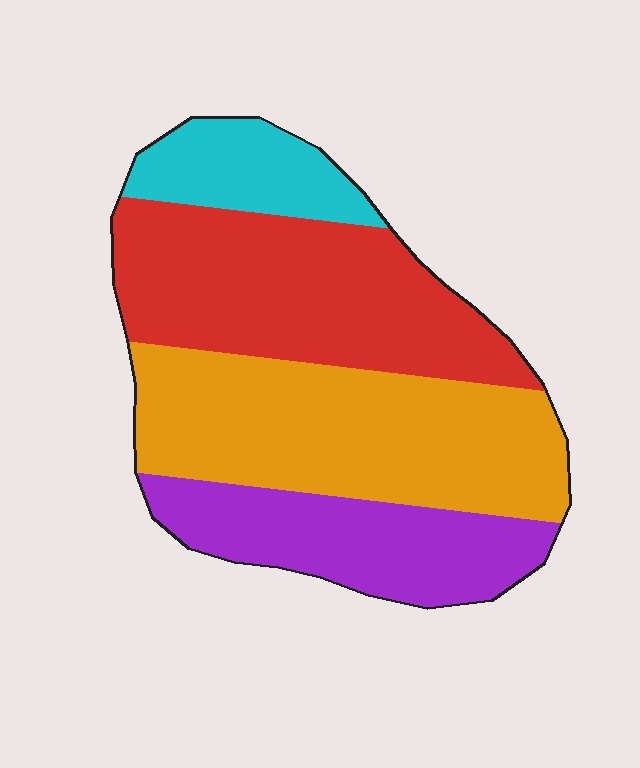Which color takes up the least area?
Cyan, at roughly 10%.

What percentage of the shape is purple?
Purple covers around 20% of the shape.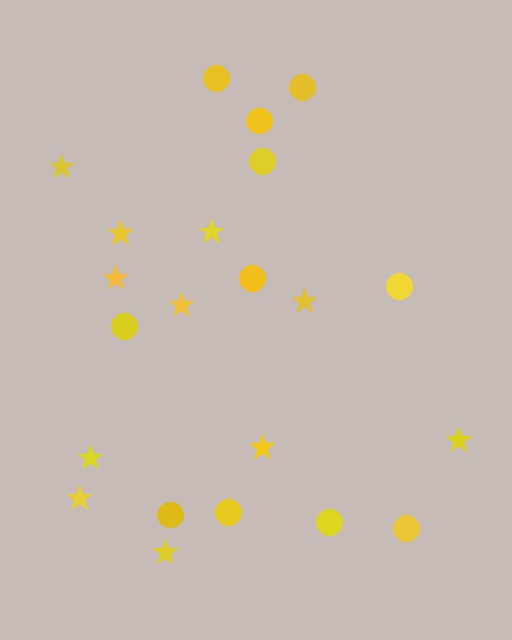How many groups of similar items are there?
There are 2 groups: one group of circles (11) and one group of stars (11).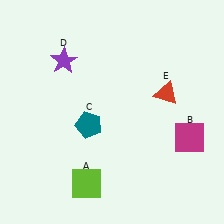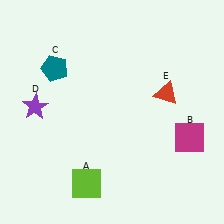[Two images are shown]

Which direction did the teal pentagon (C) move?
The teal pentagon (C) moved up.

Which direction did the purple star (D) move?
The purple star (D) moved down.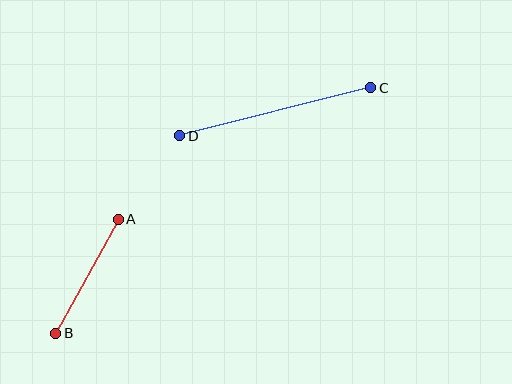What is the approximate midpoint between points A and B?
The midpoint is at approximately (87, 276) pixels.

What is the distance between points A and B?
The distance is approximately 130 pixels.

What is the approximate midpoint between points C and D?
The midpoint is at approximately (275, 112) pixels.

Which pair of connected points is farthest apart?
Points C and D are farthest apart.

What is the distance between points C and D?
The distance is approximately 197 pixels.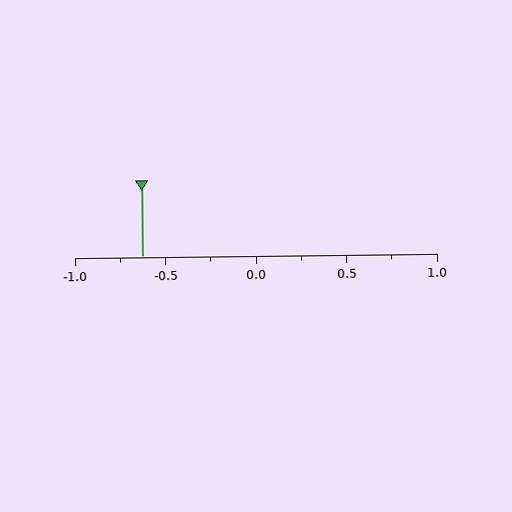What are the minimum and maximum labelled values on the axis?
The axis runs from -1.0 to 1.0.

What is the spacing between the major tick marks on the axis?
The major ticks are spaced 0.5 apart.